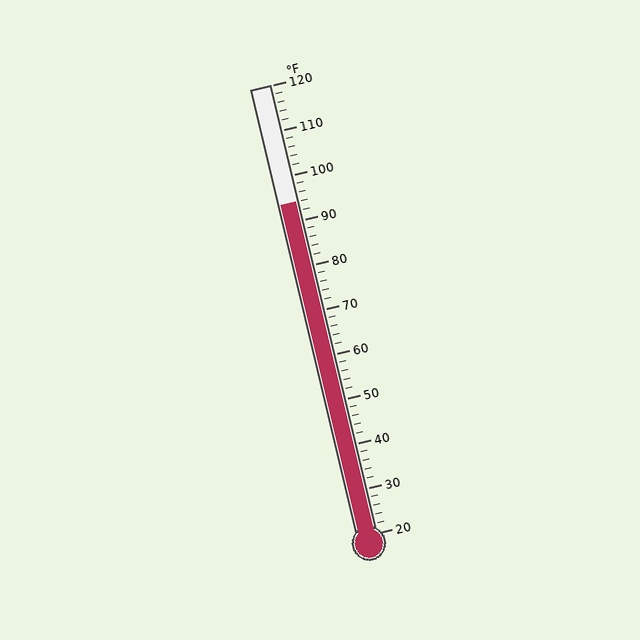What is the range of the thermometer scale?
The thermometer scale ranges from 20°F to 120°F.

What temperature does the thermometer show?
The thermometer shows approximately 94°F.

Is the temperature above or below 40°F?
The temperature is above 40°F.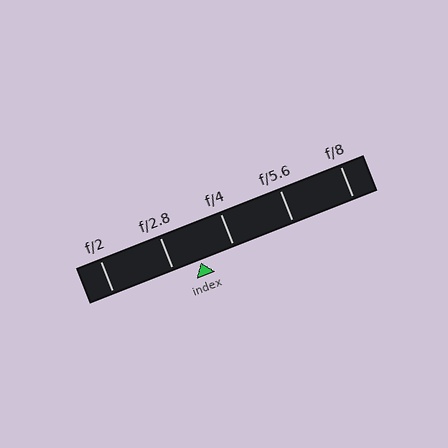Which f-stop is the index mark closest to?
The index mark is closest to f/2.8.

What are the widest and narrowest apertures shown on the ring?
The widest aperture shown is f/2 and the narrowest is f/8.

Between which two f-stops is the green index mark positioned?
The index mark is between f/2.8 and f/4.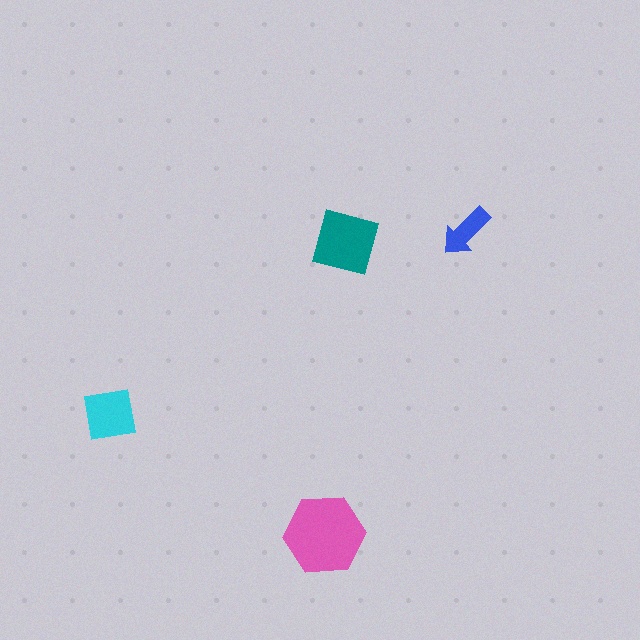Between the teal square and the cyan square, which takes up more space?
The teal square.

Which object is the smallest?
The blue arrow.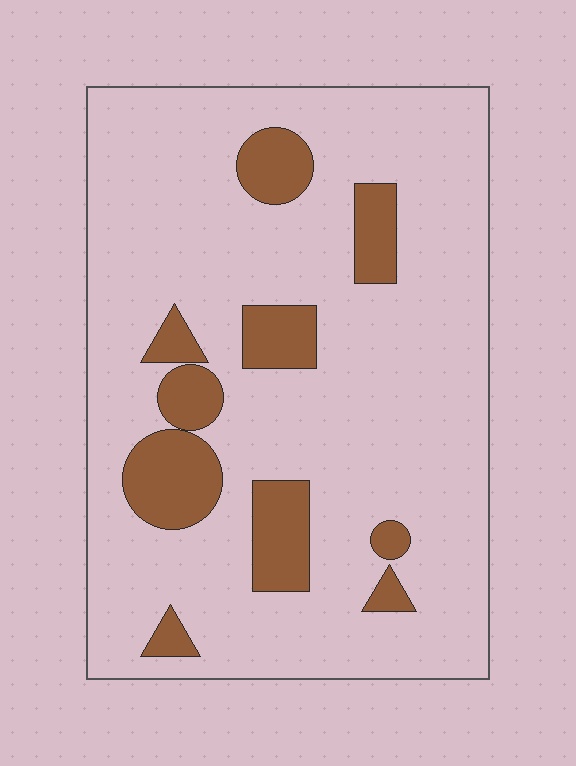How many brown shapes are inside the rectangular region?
10.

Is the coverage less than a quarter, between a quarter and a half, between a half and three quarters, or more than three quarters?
Less than a quarter.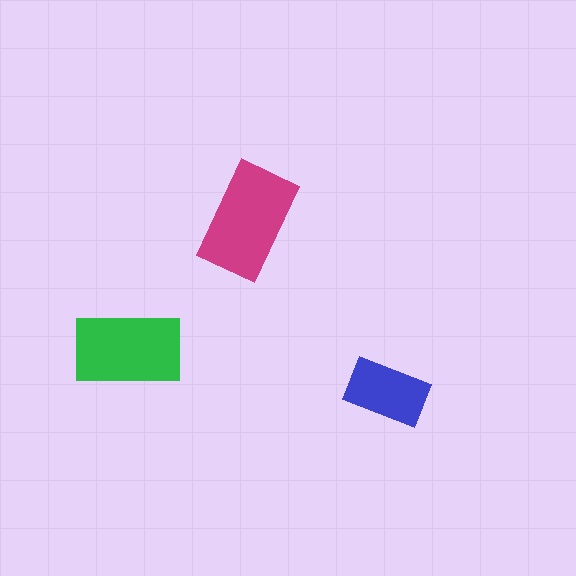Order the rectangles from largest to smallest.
the magenta one, the green one, the blue one.